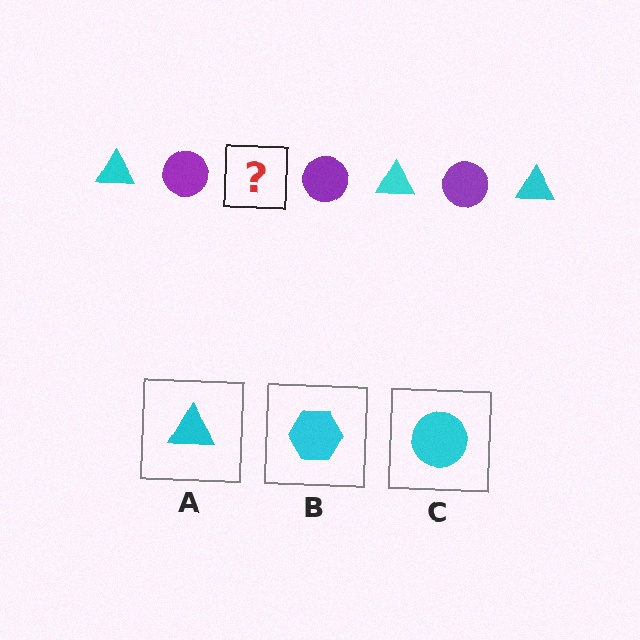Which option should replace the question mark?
Option A.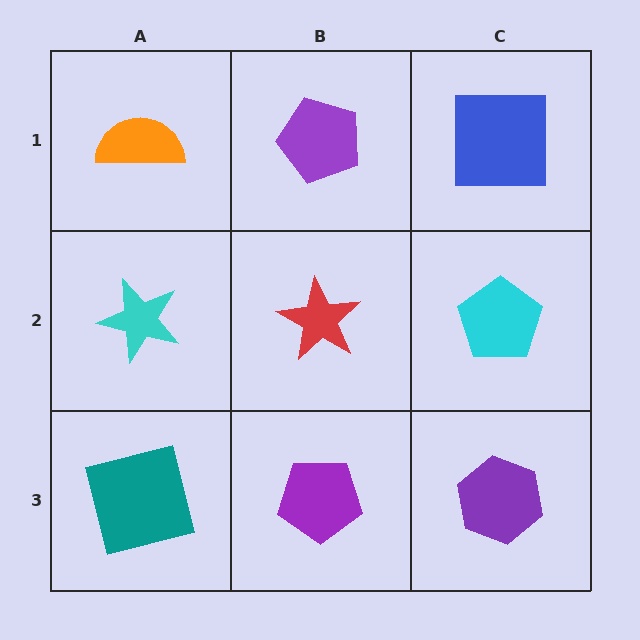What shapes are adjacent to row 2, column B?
A purple pentagon (row 1, column B), a purple pentagon (row 3, column B), a cyan star (row 2, column A), a cyan pentagon (row 2, column C).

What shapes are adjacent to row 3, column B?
A red star (row 2, column B), a teal square (row 3, column A), a purple hexagon (row 3, column C).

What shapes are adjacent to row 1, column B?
A red star (row 2, column B), an orange semicircle (row 1, column A), a blue square (row 1, column C).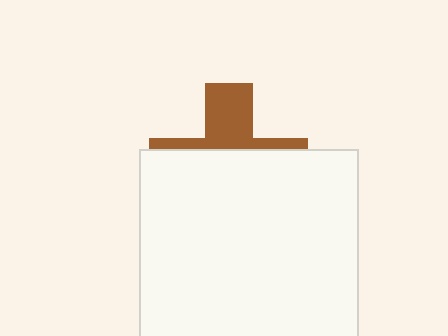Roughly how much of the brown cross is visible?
A small part of it is visible (roughly 34%).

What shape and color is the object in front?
The object in front is a white rectangle.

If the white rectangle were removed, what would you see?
You would see the complete brown cross.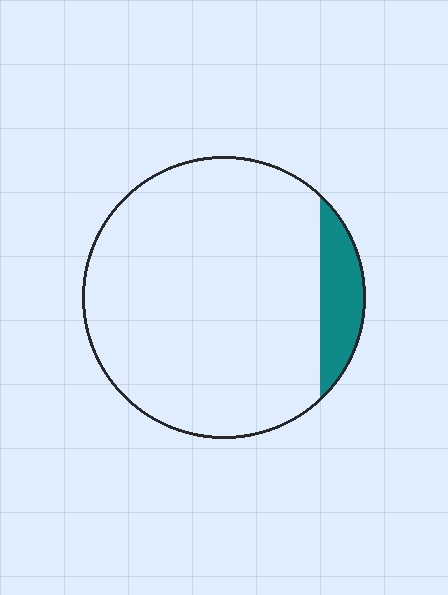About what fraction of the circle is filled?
About one tenth (1/10).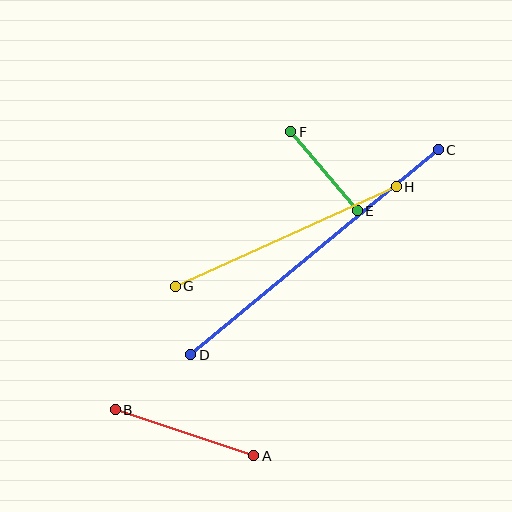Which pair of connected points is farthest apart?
Points C and D are farthest apart.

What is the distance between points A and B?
The distance is approximately 146 pixels.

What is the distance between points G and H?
The distance is approximately 242 pixels.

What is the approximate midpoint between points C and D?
The midpoint is at approximately (315, 252) pixels.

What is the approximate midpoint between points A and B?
The midpoint is at approximately (184, 433) pixels.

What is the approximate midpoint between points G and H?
The midpoint is at approximately (286, 237) pixels.